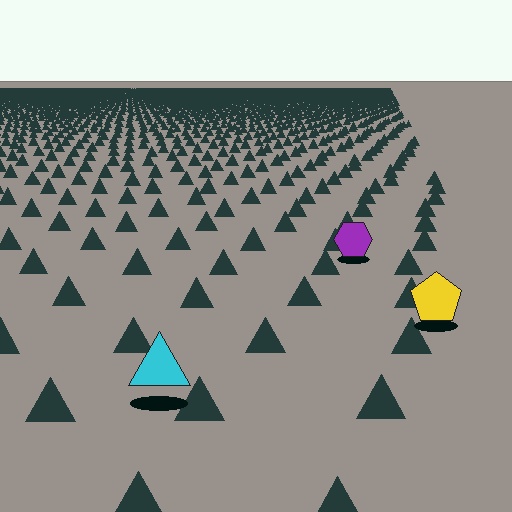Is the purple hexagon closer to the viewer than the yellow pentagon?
No. The yellow pentagon is closer — you can tell from the texture gradient: the ground texture is coarser near it.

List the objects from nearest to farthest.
From nearest to farthest: the cyan triangle, the yellow pentagon, the purple hexagon.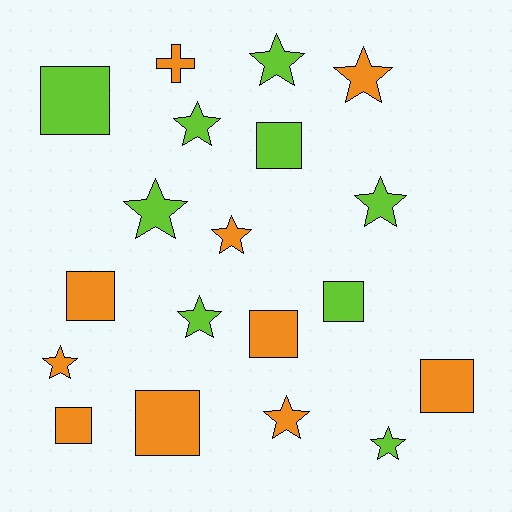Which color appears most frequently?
Orange, with 10 objects.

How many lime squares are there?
There are 3 lime squares.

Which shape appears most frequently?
Star, with 10 objects.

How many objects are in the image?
There are 19 objects.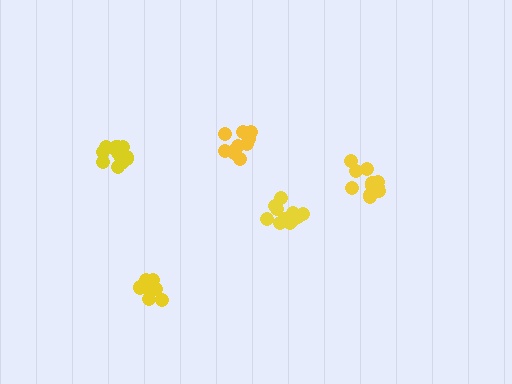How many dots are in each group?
Group 1: 12 dots, Group 2: 12 dots, Group 3: 10 dots, Group 4: 9 dots, Group 5: 15 dots (58 total).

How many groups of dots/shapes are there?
There are 5 groups.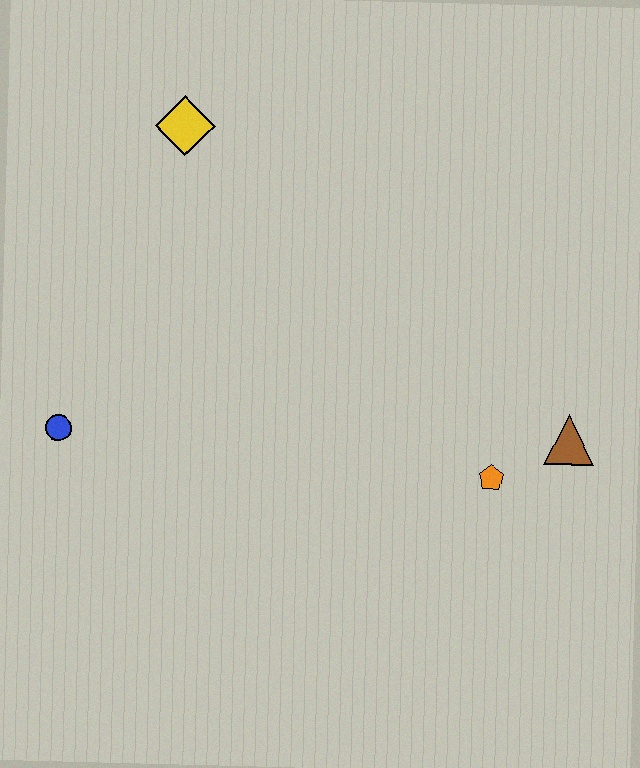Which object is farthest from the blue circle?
The brown triangle is farthest from the blue circle.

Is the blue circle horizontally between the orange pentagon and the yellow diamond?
No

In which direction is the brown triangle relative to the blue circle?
The brown triangle is to the right of the blue circle.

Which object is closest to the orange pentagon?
The brown triangle is closest to the orange pentagon.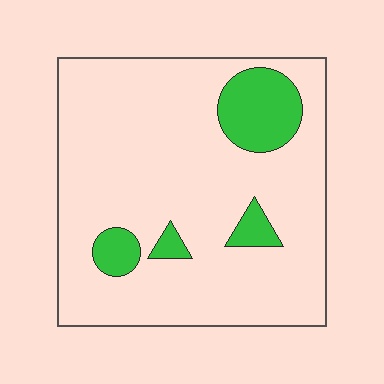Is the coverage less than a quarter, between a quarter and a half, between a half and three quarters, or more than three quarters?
Less than a quarter.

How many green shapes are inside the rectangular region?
4.